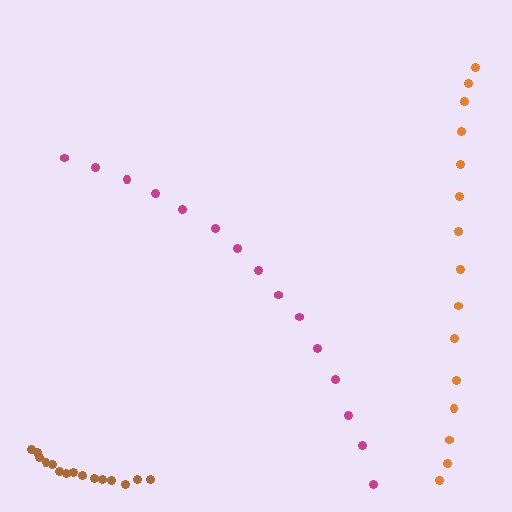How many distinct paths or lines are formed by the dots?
There are 3 distinct paths.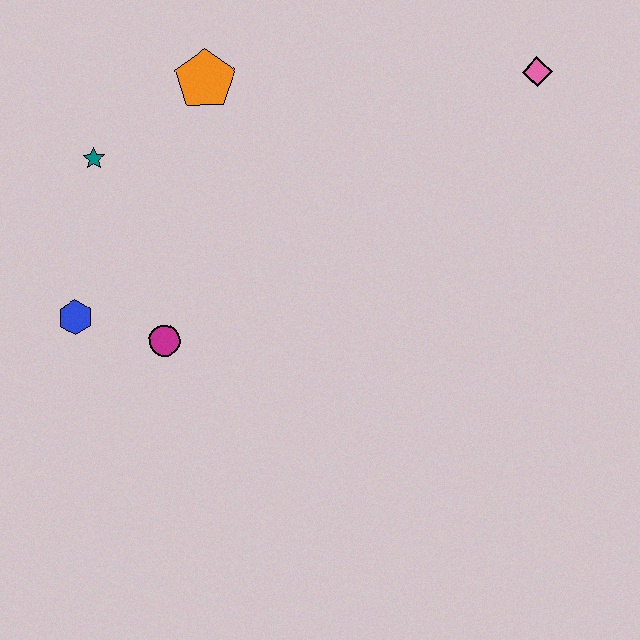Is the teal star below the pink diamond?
Yes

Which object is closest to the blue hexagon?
The magenta circle is closest to the blue hexagon.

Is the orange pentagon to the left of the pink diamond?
Yes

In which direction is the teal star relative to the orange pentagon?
The teal star is to the left of the orange pentagon.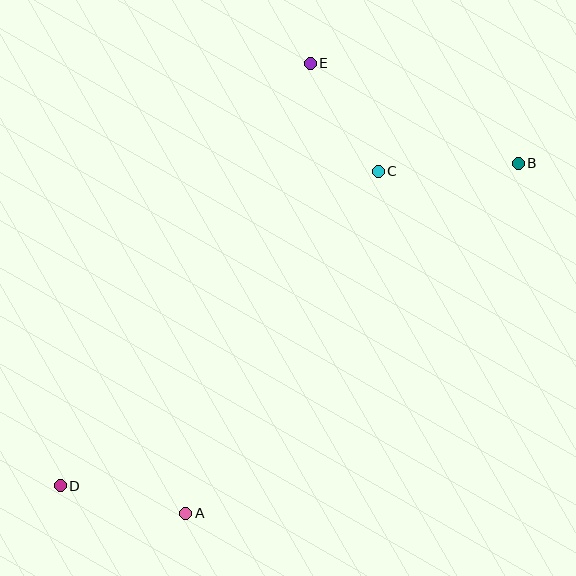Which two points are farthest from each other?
Points B and D are farthest from each other.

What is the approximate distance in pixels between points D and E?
The distance between D and E is approximately 491 pixels.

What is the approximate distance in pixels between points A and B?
The distance between A and B is approximately 483 pixels.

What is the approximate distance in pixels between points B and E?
The distance between B and E is approximately 231 pixels.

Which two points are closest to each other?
Points C and E are closest to each other.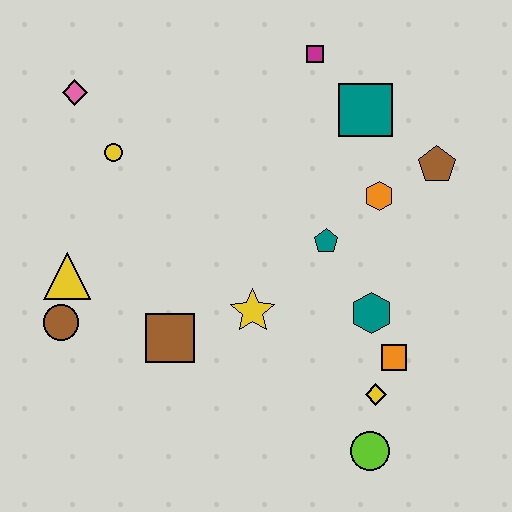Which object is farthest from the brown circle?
The brown pentagon is farthest from the brown circle.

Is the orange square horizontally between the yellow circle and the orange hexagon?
No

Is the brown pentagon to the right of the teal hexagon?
Yes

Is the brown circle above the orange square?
Yes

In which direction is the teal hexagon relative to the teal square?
The teal hexagon is below the teal square.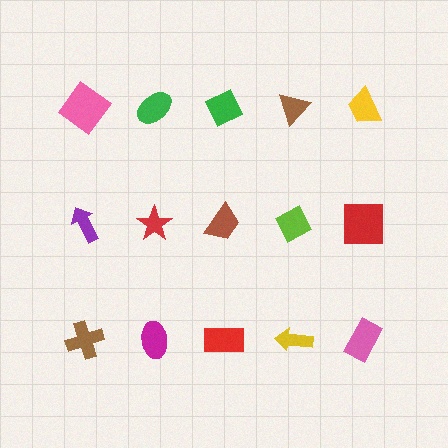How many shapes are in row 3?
5 shapes.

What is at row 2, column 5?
A red square.